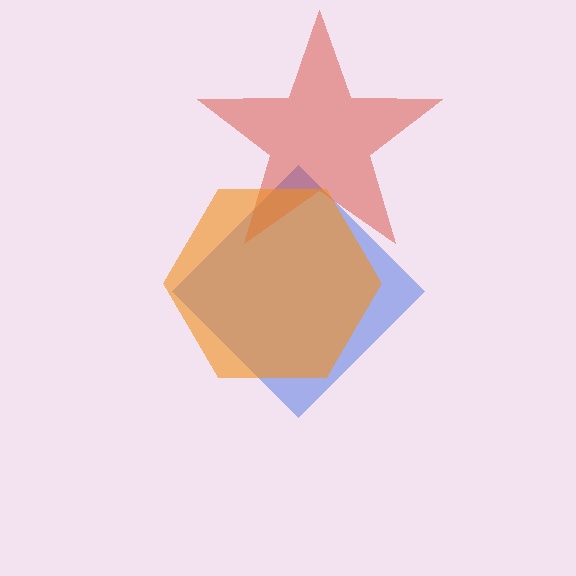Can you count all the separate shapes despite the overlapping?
Yes, there are 3 separate shapes.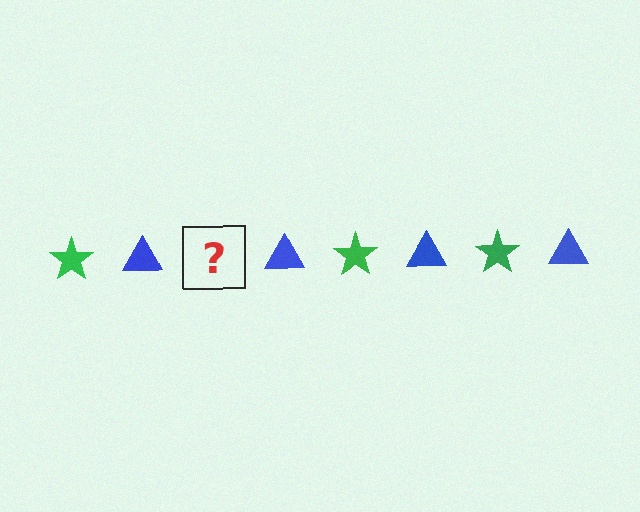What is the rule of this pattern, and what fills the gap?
The rule is that the pattern alternates between green star and blue triangle. The gap should be filled with a green star.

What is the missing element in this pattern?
The missing element is a green star.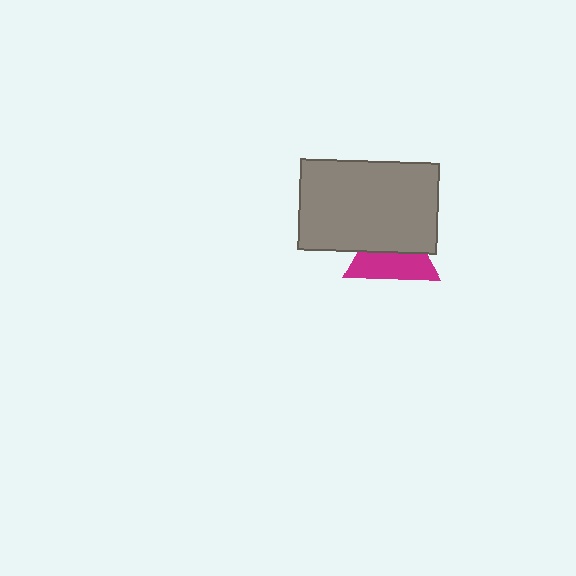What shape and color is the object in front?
The object in front is a gray rectangle.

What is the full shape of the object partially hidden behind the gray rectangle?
The partially hidden object is a magenta triangle.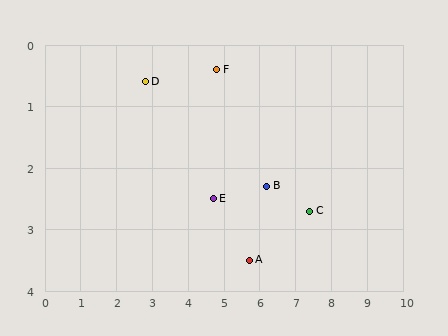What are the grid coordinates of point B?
Point B is at approximately (6.2, 2.3).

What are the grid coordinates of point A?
Point A is at approximately (5.7, 3.5).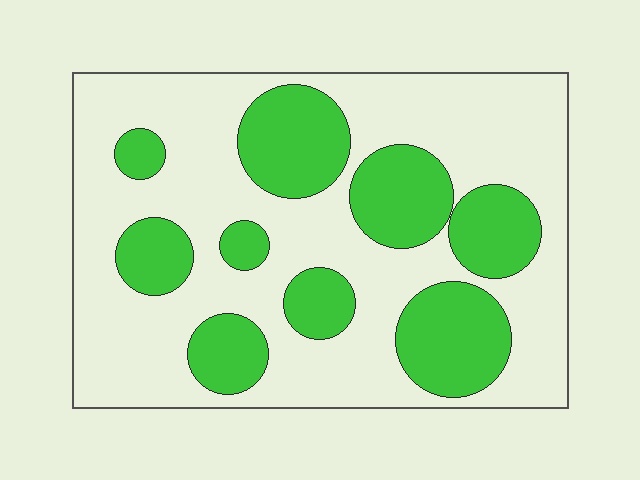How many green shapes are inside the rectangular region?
9.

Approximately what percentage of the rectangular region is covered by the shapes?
Approximately 35%.